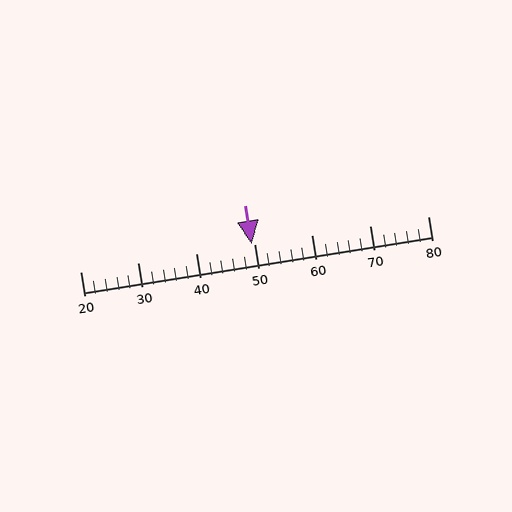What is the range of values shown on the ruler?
The ruler shows values from 20 to 80.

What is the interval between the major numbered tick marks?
The major tick marks are spaced 10 units apart.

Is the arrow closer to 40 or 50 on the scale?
The arrow is closer to 50.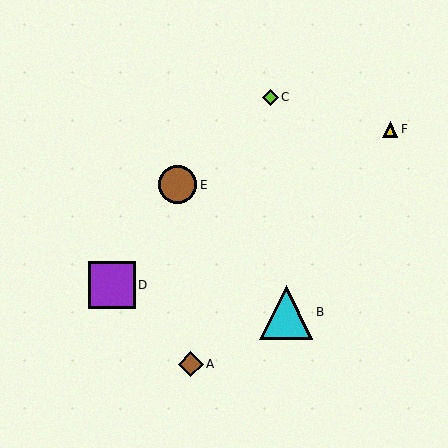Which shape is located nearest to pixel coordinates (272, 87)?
The lime diamond (labeled C) at (271, 97) is nearest to that location.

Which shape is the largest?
The cyan triangle (labeled B) is the largest.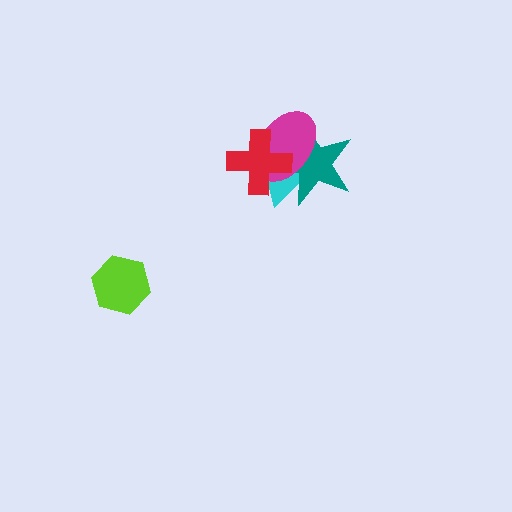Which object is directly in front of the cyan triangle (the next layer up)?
The teal star is directly in front of the cyan triangle.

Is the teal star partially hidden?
Yes, it is partially covered by another shape.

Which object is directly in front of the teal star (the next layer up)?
The magenta ellipse is directly in front of the teal star.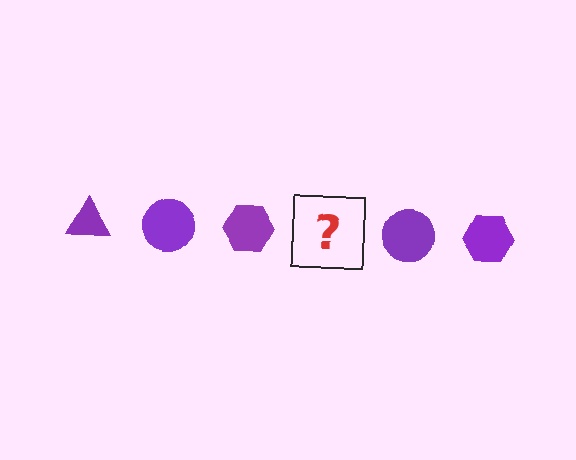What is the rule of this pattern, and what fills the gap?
The rule is that the pattern cycles through triangle, circle, hexagon shapes in purple. The gap should be filled with a purple triangle.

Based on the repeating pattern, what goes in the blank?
The blank should be a purple triangle.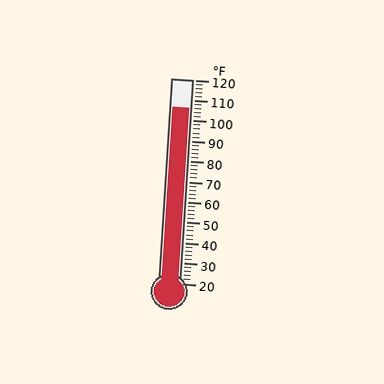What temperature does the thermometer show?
The thermometer shows approximately 106°F.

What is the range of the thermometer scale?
The thermometer scale ranges from 20°F to 120°F.